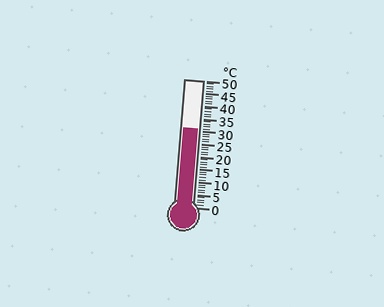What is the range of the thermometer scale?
The thermometer scale ranges from 0°C to 50°C.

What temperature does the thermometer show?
The thermometer shows approximately 31°C.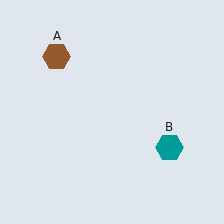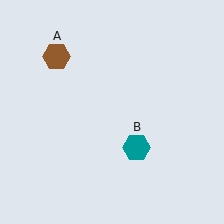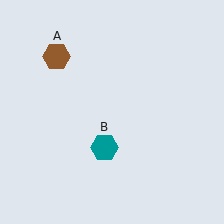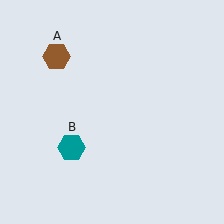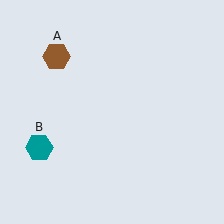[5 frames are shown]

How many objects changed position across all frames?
1 object changed position: teal hexagon (object B).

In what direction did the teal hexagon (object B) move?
The teal hexagon (object B) moved left.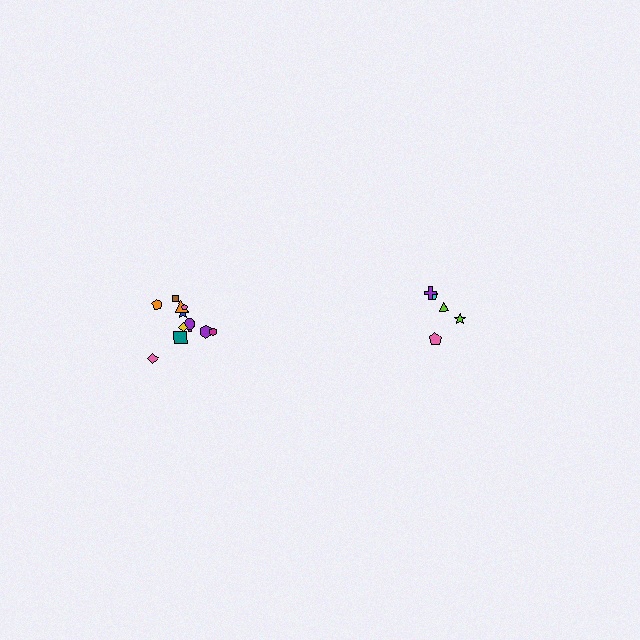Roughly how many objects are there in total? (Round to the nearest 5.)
Roughly 15 objects in total.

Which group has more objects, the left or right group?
The left group.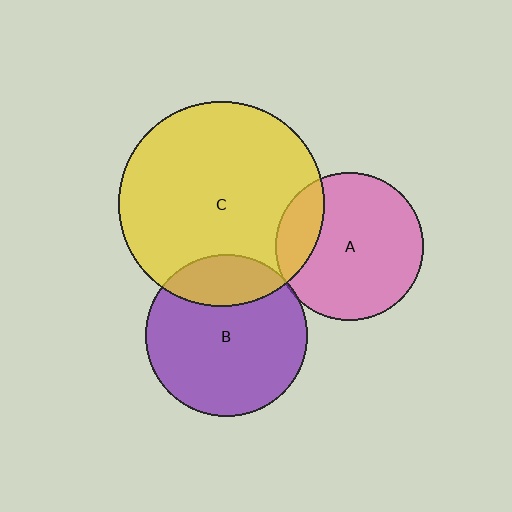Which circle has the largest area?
Circle C (yellow).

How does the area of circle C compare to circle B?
Approximately 1.6 times.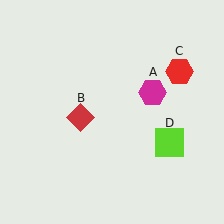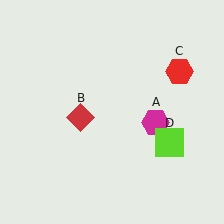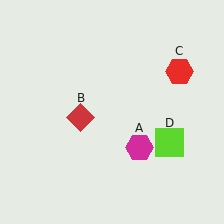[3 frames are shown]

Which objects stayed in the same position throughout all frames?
Red diamond (object B) and red hexagon (object C) and lime square (object D) remained stationary.